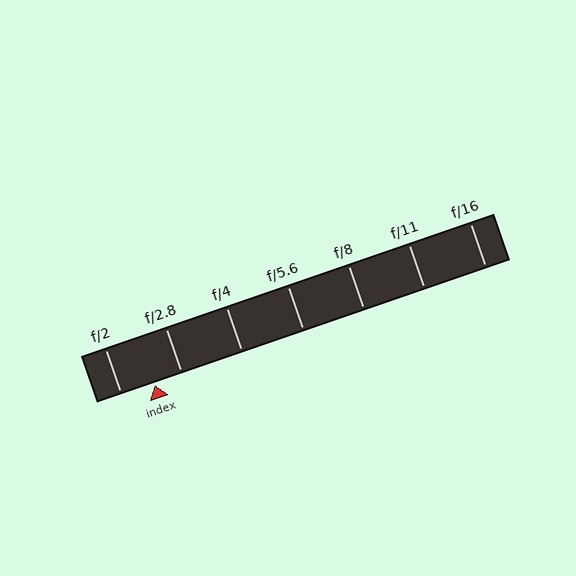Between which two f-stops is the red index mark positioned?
The index mark is between f/2 and f/2.8.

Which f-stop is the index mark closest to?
The index mark is closest to f/2.8.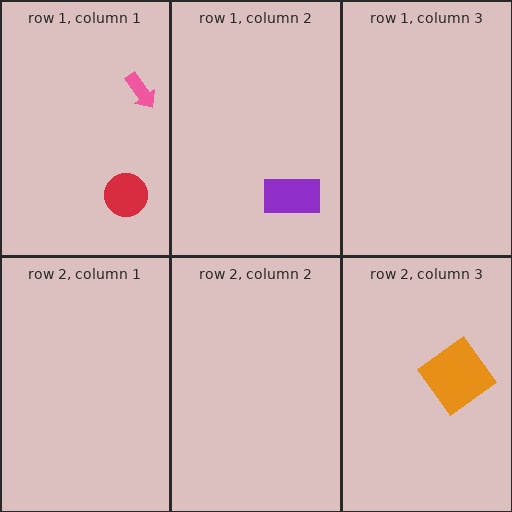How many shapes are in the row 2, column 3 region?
1.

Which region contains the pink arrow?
The row 1, column 1 region.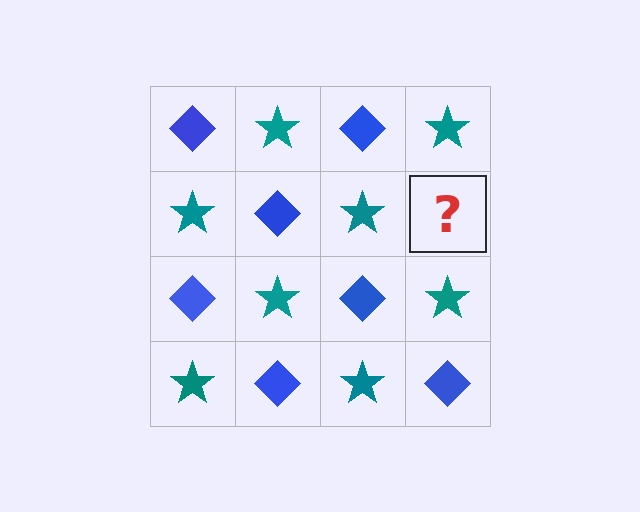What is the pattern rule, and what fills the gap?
The rule is that it alternates blue diamond and teal star in a checkerboard pattern. The gap should be filled with a blue diamond.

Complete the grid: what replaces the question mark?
The question mark should be replaced with a blue diamond.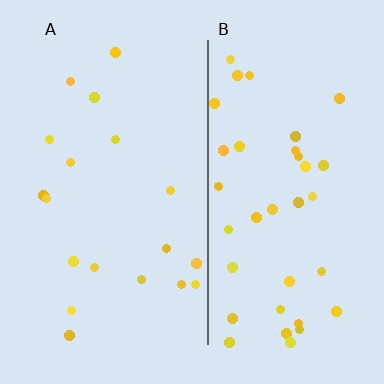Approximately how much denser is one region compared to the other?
Approximately 2.0× — region B over region A.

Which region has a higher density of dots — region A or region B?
B (the right).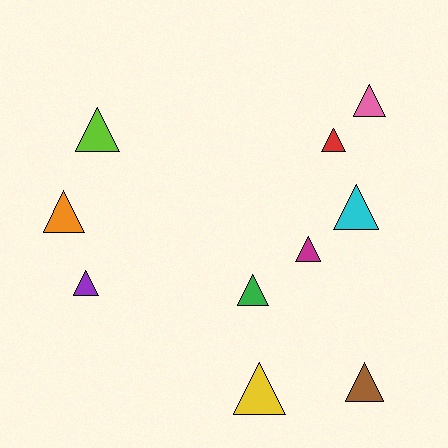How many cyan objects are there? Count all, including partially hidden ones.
There is 1 cyan object.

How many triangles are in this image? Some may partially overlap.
There are 10 triangles.